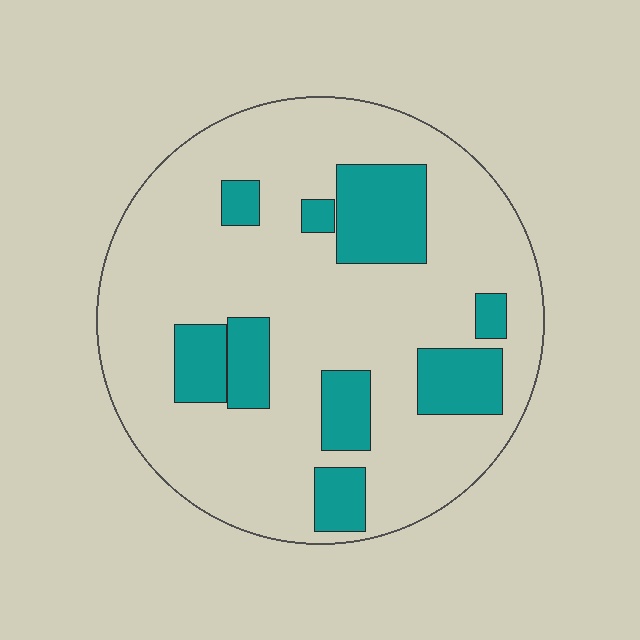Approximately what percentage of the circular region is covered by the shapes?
Approximately 20%.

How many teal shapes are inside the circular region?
9.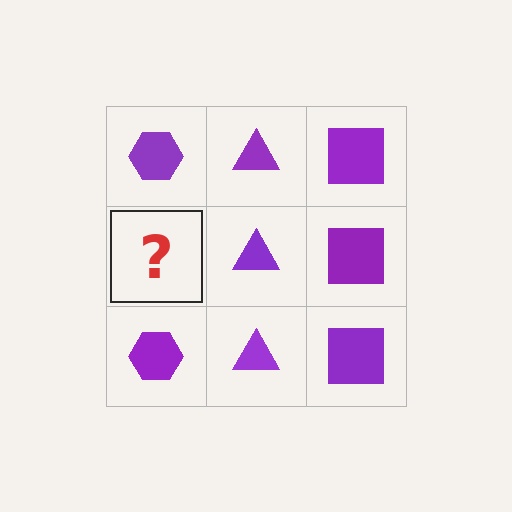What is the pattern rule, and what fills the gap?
The rule is that each column has a consistent shape. The gap should be filled with a purple hexagon.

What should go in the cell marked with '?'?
The missing cell should contain a purple hexagon.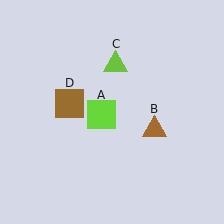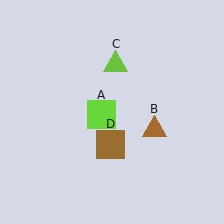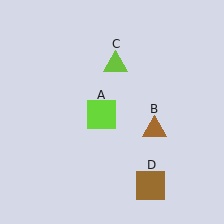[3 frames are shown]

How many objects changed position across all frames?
1 object changed position: brown square (object D).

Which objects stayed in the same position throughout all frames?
Lime square (object A) and brown triangle (object B) and lime triangle (object C) remained stationary.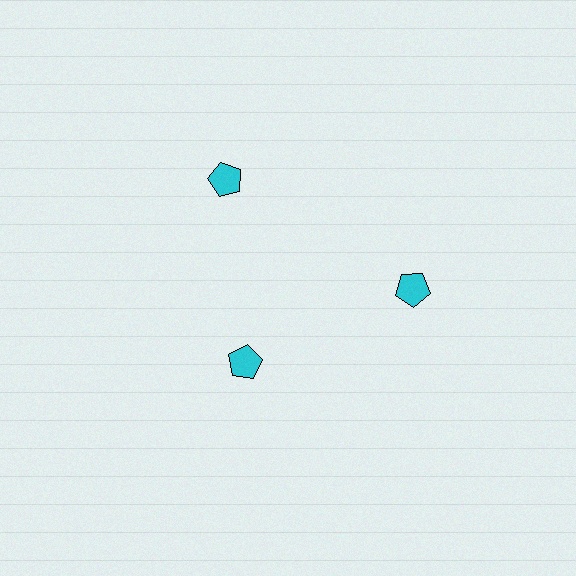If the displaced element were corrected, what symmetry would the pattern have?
It would have 3-fold rotational symmetry — the pattern would map onto itself every 120 degrees.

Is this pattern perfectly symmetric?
No. The 3 cyan pentagons are arranged in a ring, but one element near the 7 o'clock position is pulled inward toward the center, breaking the 3-fold rotational symmetry.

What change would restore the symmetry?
The symmetry would be restored by moving it outward, back onto the ring so that all 3 pentagons sit at equal angles and equal distance from the center.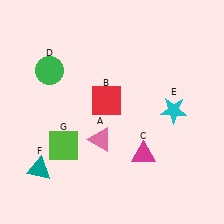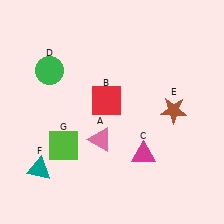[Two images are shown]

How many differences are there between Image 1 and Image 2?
There is 1 difference between the two images.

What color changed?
The star (E) changed from cyan in Image 1 to brown in Image 2.